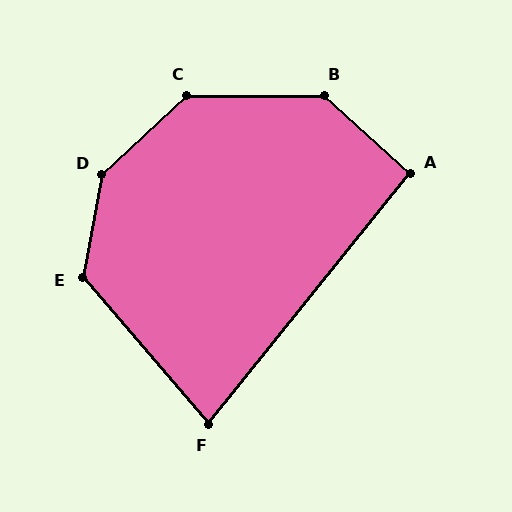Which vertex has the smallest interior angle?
F, at approximately 80 degrees.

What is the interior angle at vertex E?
Approximately 129 degrees (obtuse).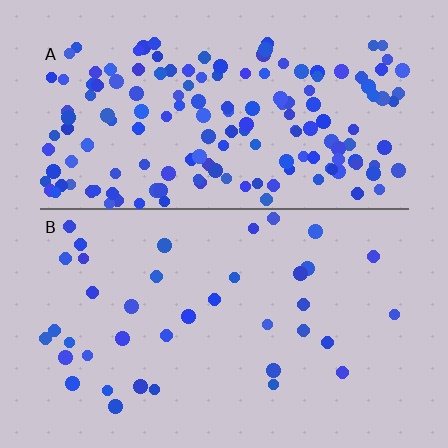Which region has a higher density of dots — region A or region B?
A (the top).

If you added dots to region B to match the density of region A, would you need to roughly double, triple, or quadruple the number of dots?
Approximately quadruple.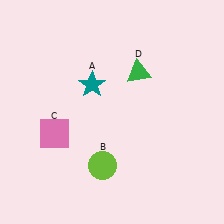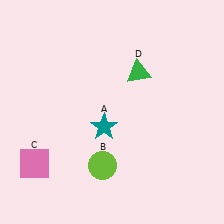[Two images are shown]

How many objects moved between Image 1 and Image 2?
2 objects moved between the two images.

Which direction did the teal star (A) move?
The teal star (A) moved down.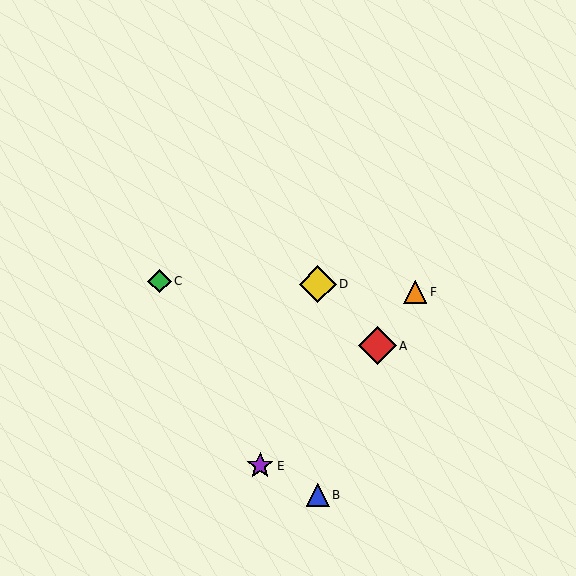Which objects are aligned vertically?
Objects B, D are aligned vertically.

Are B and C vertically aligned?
No, B is at x≈318 and C is at x≈159.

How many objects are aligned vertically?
2 objects (B, D) are aligned vertically.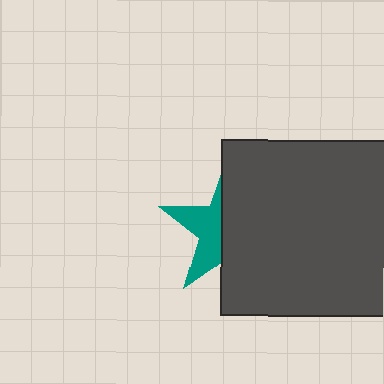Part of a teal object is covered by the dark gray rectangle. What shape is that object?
It is a star.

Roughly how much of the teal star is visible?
A small part of it is visible (roughly 41%).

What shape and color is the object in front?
The object in front is a dark gray rectangle.